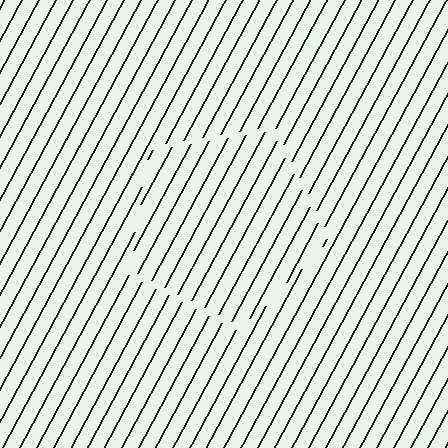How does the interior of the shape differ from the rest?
The interior of the shape contains the same grating, shifted by half a period — the contour is defined by the phase discontinuity where line-ends from the inner and outer gratings abut.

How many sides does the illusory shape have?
5 sides — the line-ends trace a pentagon.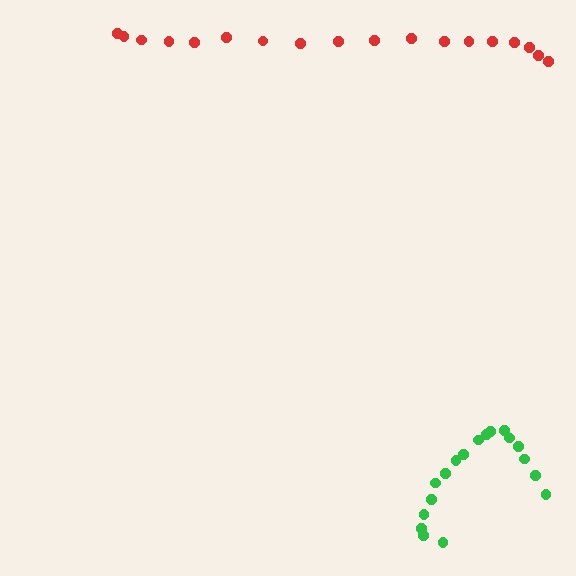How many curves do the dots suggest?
There are 2 distinct paths.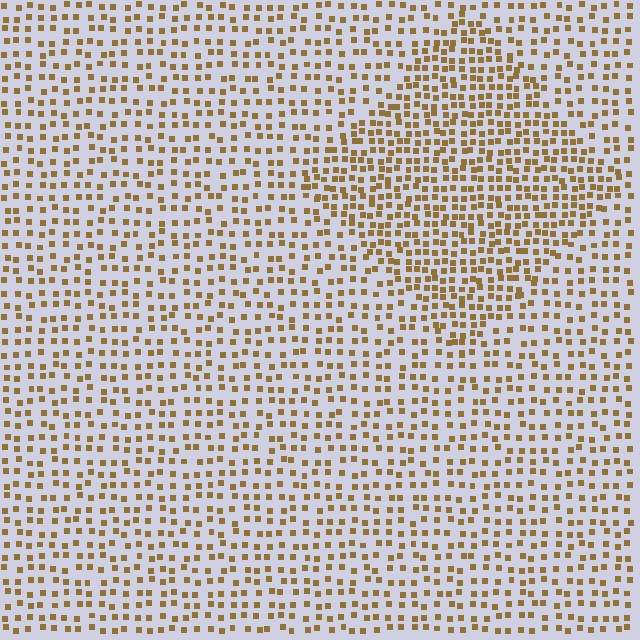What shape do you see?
I see a diamond.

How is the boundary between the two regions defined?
The boundary is defined by a change in element density (approximately 1.7x ratio). All elements are the same color, size, and shape.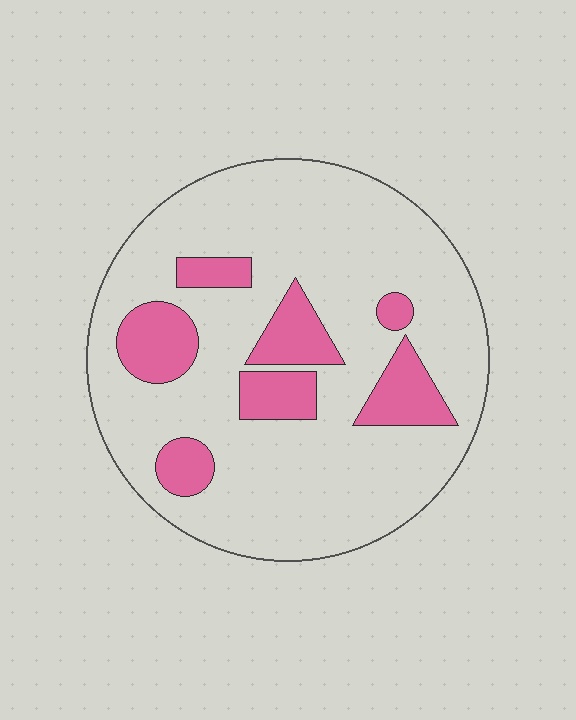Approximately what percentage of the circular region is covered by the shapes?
Approximately 20%.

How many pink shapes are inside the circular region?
7.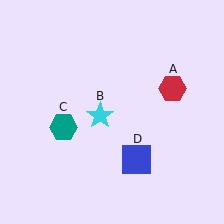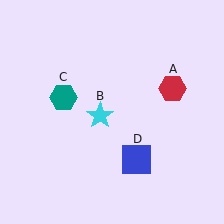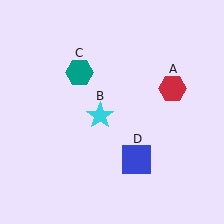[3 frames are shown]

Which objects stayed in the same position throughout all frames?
Red hexagon (object A) and cyan star (object B) and blue square (object D) remained stationary.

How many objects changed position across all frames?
1 object changed position: teal hexagon (object C).